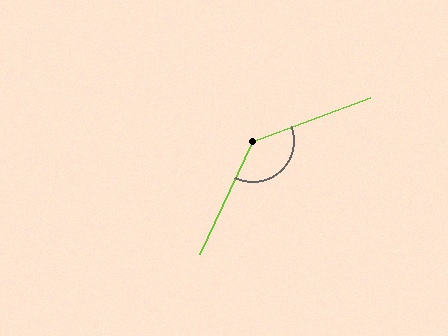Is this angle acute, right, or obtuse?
It is obtuse.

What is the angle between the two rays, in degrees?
Approximately 136 degrees.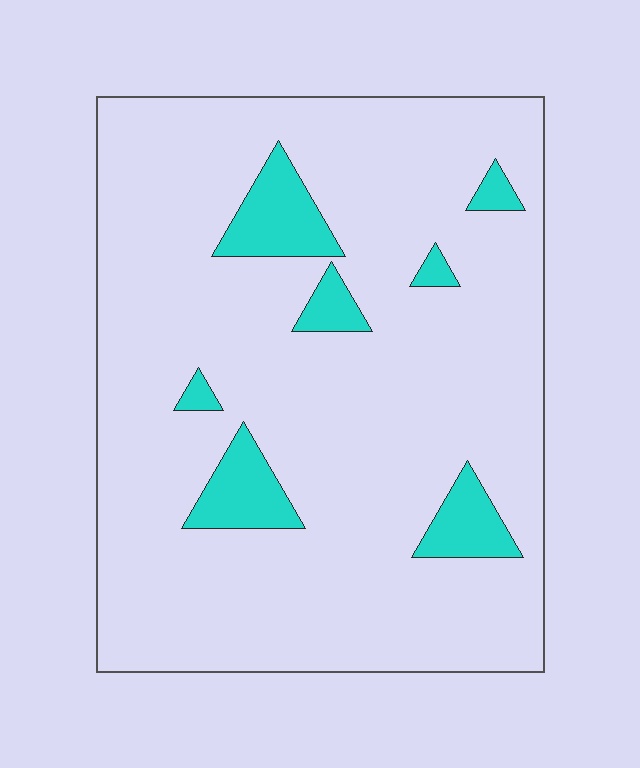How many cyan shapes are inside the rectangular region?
7.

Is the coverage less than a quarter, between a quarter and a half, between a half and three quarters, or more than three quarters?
Less than a quarter.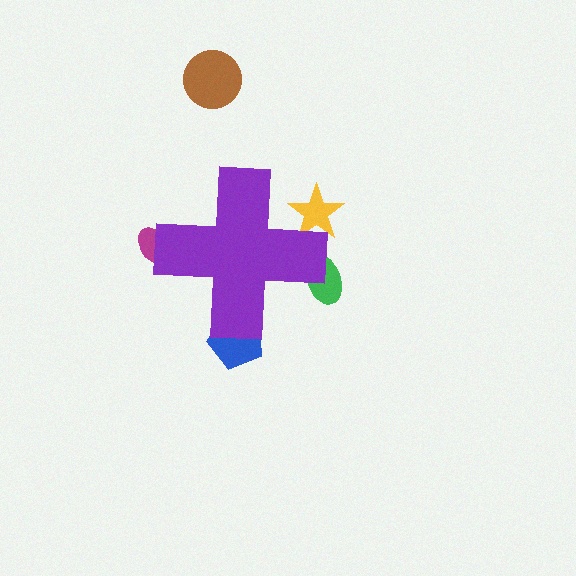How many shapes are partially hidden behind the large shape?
4 shapes are partially hidden.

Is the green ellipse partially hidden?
Yes, the green ellipse is partially hidden behind the purple cross.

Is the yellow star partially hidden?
Yes, the yellow star is partially hidden behind the purple cross.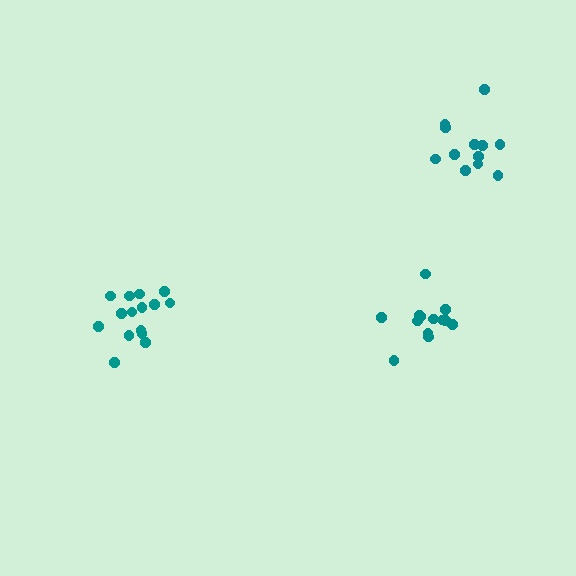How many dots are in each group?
Group 1: 15 dots, Group 2: 13 dots, Group 3: 12 dots (40 total).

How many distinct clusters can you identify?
There are 3 distinct clusters.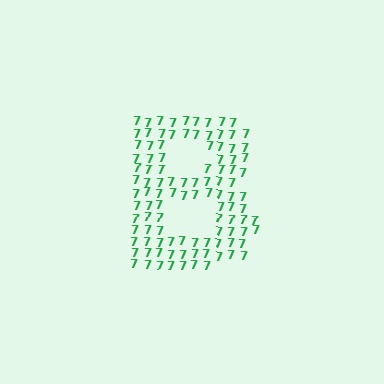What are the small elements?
The small elements are digit 7's.